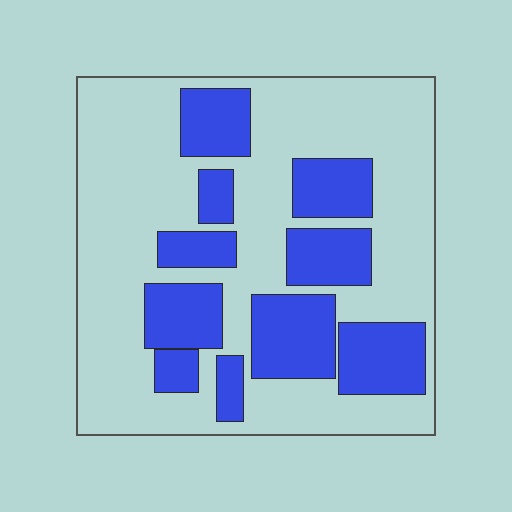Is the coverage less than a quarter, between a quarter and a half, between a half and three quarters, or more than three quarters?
Between a quarter and a half.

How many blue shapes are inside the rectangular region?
10.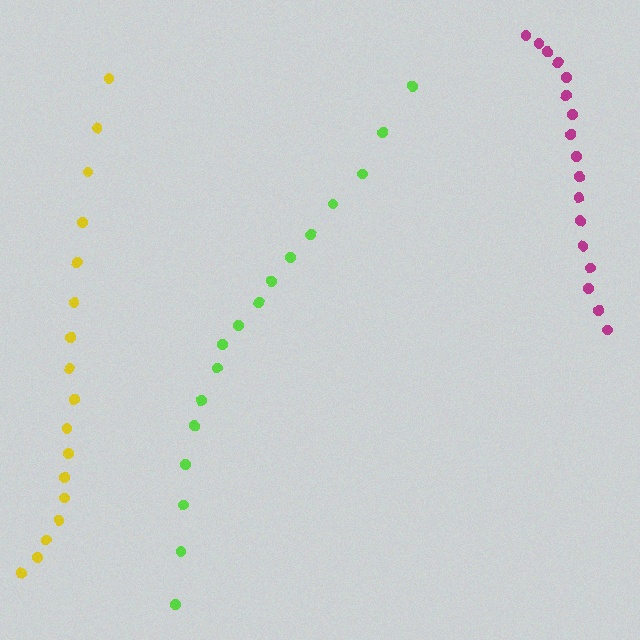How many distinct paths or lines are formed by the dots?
There are 3 distinct paths.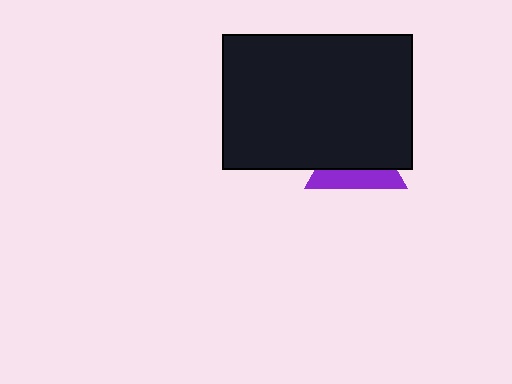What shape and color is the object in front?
The object in front is a black rectangle.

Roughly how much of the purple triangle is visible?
A small part of it is visible (roughly 39%).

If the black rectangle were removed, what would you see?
You would see the complete purple triangle.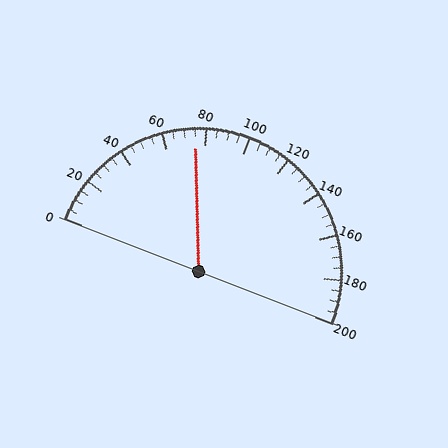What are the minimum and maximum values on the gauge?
The gauge ranges from 0 to 200.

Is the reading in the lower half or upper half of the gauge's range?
The reading is in the lower half of the range (0 to 200).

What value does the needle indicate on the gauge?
The needle indicates approximately 75.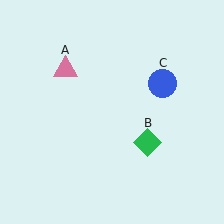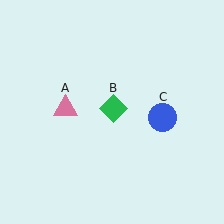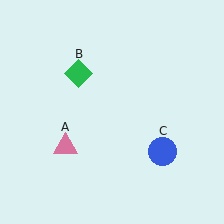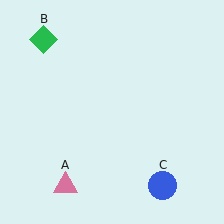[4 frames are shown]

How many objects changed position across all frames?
3 objects changed position: pink triangle (object A), green diamond (object B), blue circle (object C).